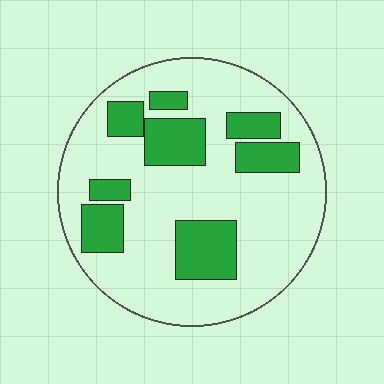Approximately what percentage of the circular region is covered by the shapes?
Approximately 25%.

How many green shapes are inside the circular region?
8.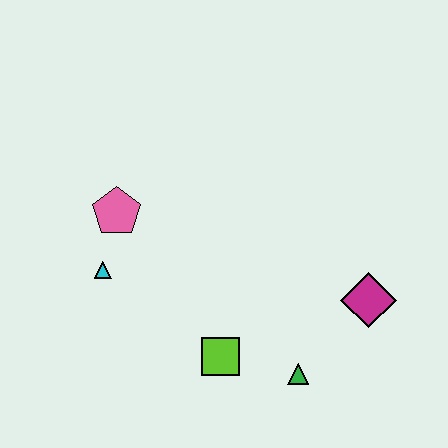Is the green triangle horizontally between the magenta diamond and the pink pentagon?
Yes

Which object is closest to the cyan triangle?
The pink pentagon is closest to the cyan triangle.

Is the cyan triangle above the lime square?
Yes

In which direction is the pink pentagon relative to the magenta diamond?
The pink pentagon is to the left of the magenta diamond.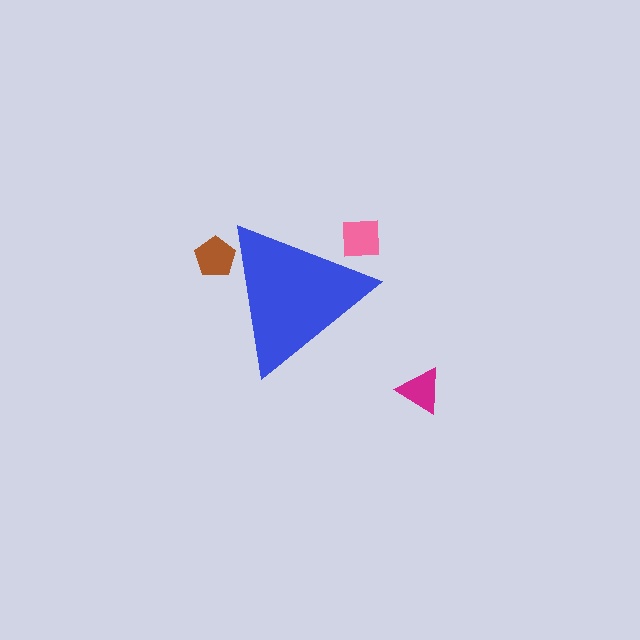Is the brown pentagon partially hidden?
Yes, the brown pentagon is partially hidden behind the blue triangle.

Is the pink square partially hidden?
Yes, the pink square is partially hidden behind the blue triangle.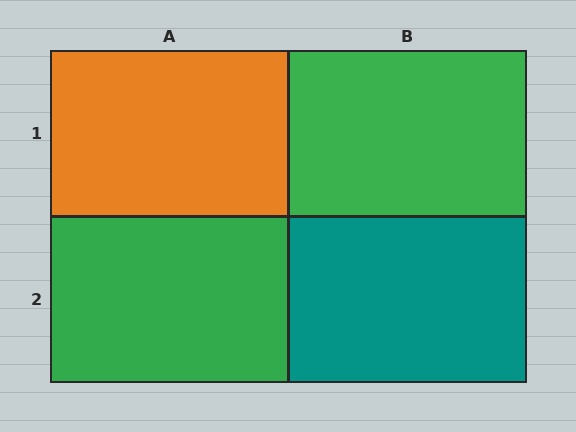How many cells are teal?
1 cell is teal.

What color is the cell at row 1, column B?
Green.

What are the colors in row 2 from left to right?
Green, teal.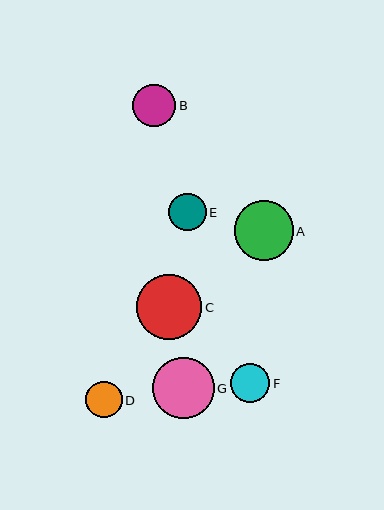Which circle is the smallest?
Circle D is the smallest with a size of approximately 36 pixels.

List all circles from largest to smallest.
From largest to smallest: C, G, A, B, F, E, D.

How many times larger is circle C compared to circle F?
Circle C is approximately 1.7 times the size of circle F.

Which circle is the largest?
Circle C is the largest with a size of approximately 65 pixels.